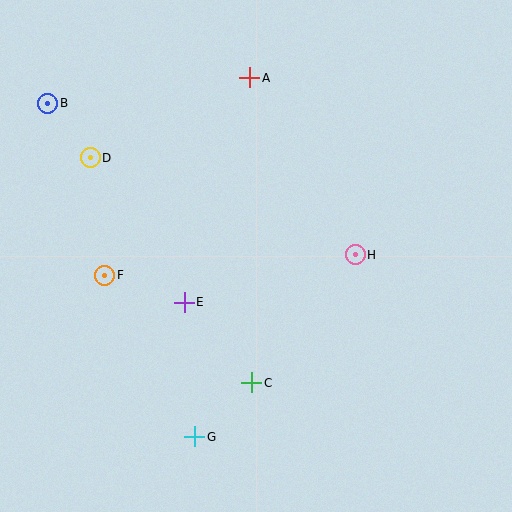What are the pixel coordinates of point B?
Point B is at (48, 103).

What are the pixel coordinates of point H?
Point H is at (355, 255).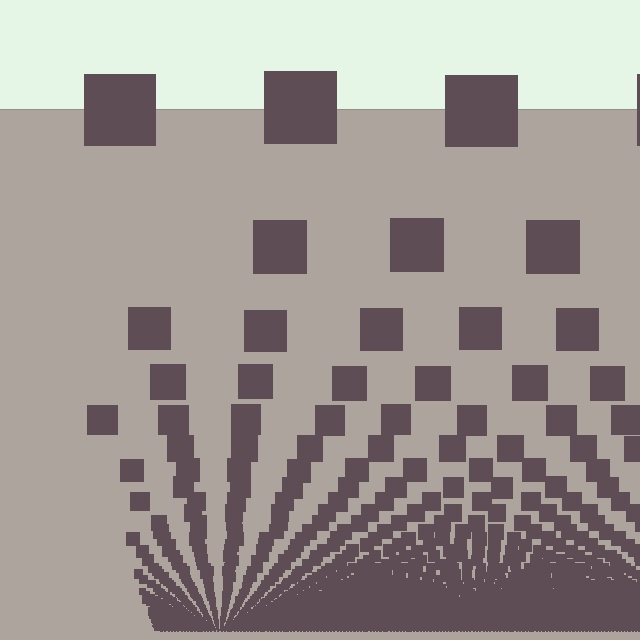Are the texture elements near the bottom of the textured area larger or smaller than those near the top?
Smaller. The gradient is inverted — elements near the bottom are smaller and denser.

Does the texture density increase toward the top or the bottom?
Density increases toward the bottom.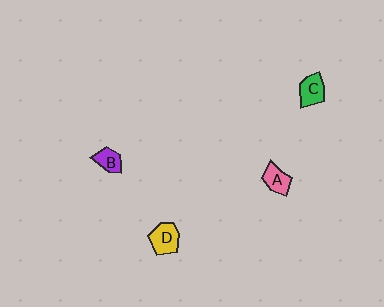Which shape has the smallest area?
Shape B (purple).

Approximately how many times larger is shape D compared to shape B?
Approximately 1.4 times.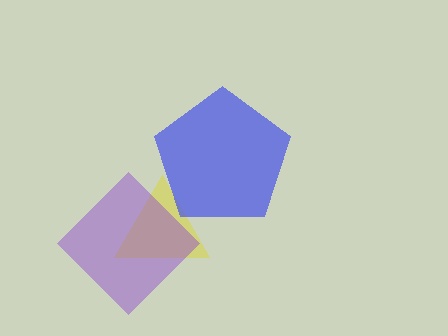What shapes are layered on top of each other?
The layered shapes are: a yellow triangle, a purple diamond, a blue pentagon.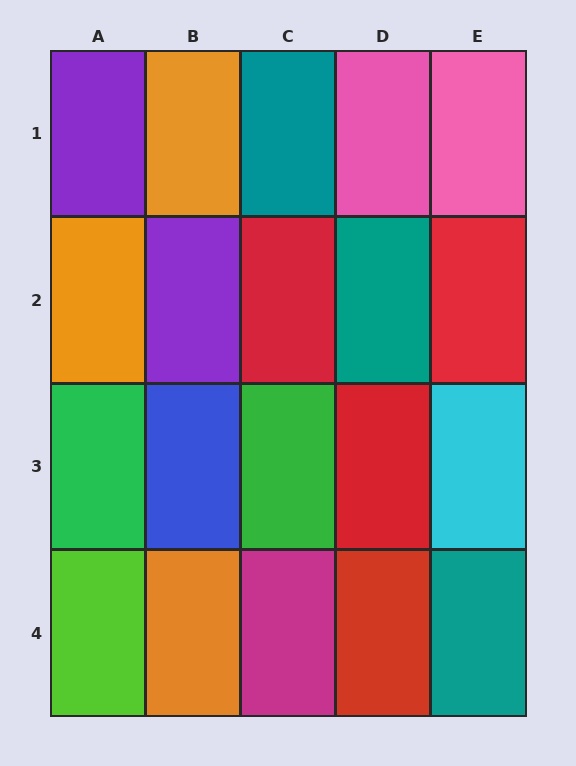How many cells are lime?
1 cell is lime.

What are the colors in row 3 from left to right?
Green, blue, green, red, cyan.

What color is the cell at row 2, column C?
Red.